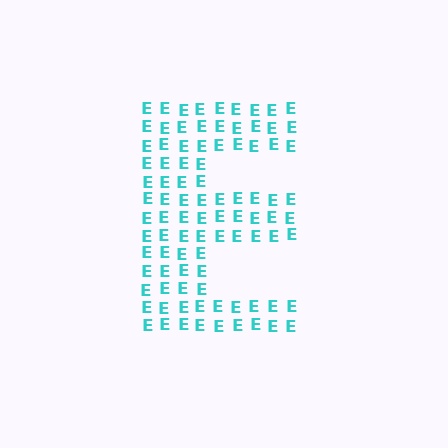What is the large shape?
The large shape is the letter E.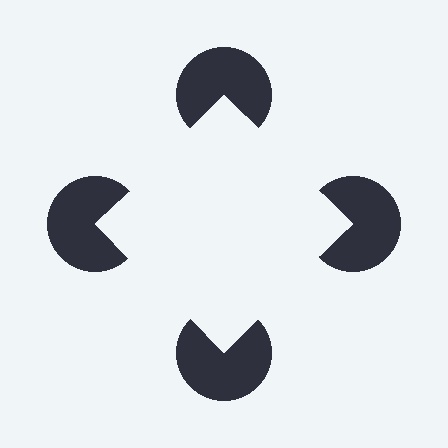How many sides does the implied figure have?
4 sides.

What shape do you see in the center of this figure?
An illusory square — its edges are inferred from the aligned wedge cuts in the pac-man discs, not physically drawn.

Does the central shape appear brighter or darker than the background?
It typically appears slightly brighter than the background, even though no actual brightness change is drawn.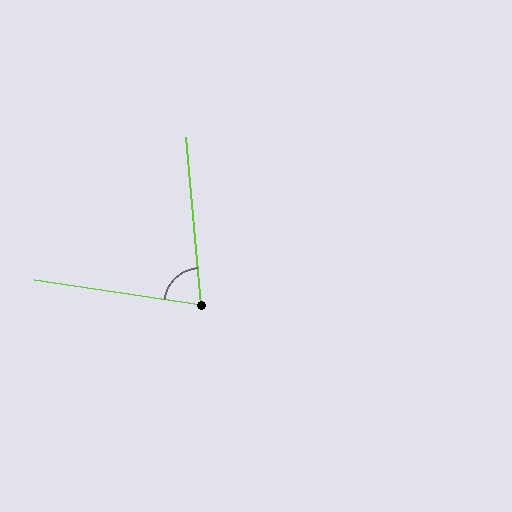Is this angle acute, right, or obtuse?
It is acute.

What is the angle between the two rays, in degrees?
Approximately 76 degrees.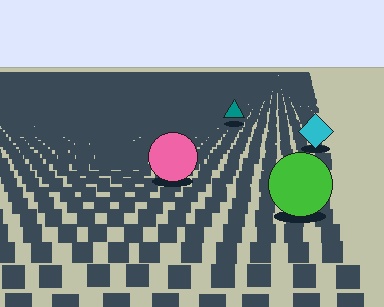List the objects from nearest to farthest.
From nearest to farthest: the green circle, the pink circle, the cyan diamond, the teal triangle.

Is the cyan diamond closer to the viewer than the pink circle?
No. The pink circle is closer — you can tell from the texture gradient: the ground texture is coarser near it.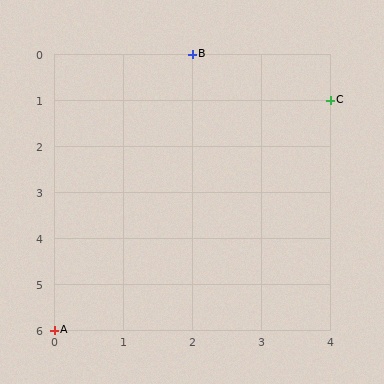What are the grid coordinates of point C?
Point C is at grid coordinates (4, 1).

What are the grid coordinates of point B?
Point B is at grid coordinates (2, 0).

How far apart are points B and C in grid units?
Points B and C are 2 columns and 1 row apart (about 2.2 grid units diagonally).